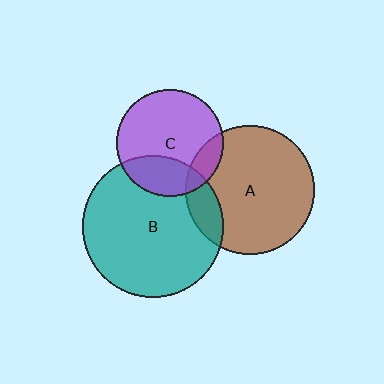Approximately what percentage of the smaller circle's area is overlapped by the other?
Approximately 15%.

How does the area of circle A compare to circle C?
Approximately 1.5 times.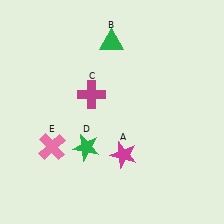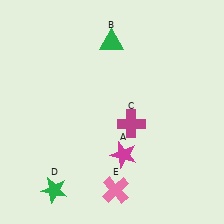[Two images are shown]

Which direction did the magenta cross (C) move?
The magenta cross (C) moved right.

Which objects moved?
The objects that moved are: the magenta cross (C), the green star (D), the pink cross (E).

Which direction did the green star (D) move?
The green star (D) moved down.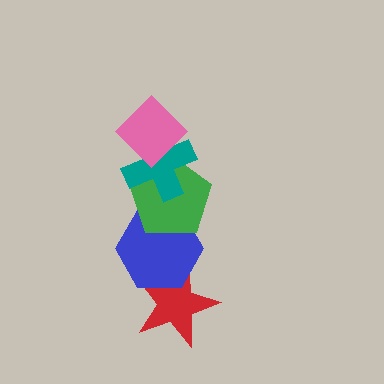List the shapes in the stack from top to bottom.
From top to bottom: the pink diamond, the teal cross, the green pentagon, the blue hexagon, the red star.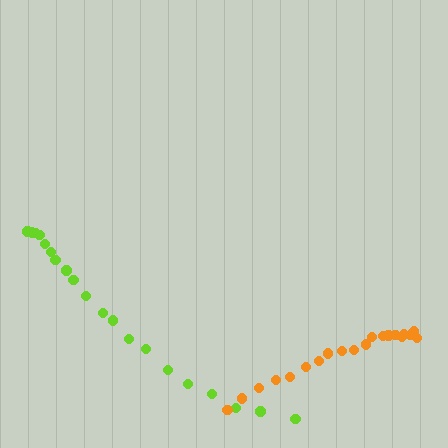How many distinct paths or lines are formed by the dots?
There are 2 distinct paths.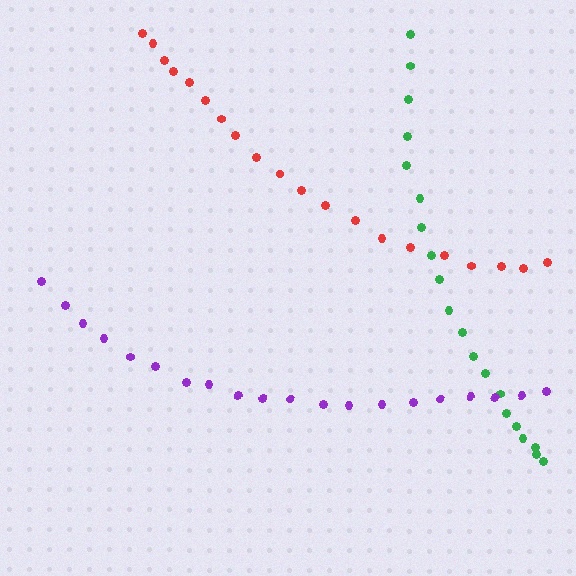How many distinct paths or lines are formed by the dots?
There are 3 distinct paths.